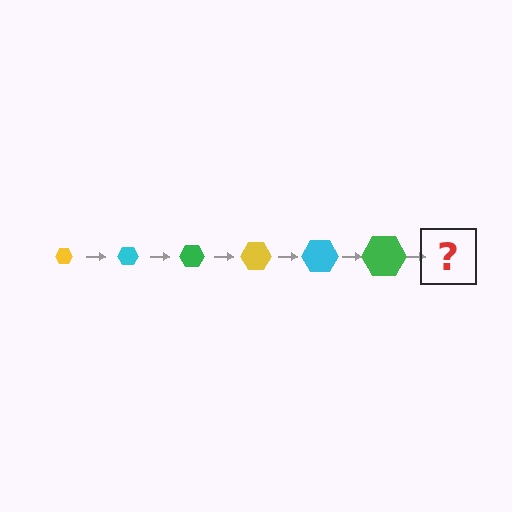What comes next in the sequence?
The next element should be a yellow hexagon, larger than the previous one.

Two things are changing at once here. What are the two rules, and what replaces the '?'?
The two rules are that the hexagon grows larger each step and the color cycles through yellow, cyan, and green. The '?' should be a yellow hexagon, larger than the previous one.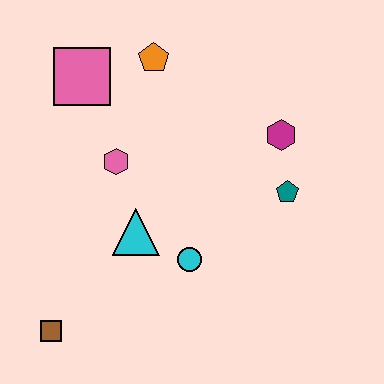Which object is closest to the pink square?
The orange pentagon is closest to the pink square.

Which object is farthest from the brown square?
The magenta hexagon is farthest from the brown square.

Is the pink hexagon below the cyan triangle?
No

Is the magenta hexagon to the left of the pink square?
No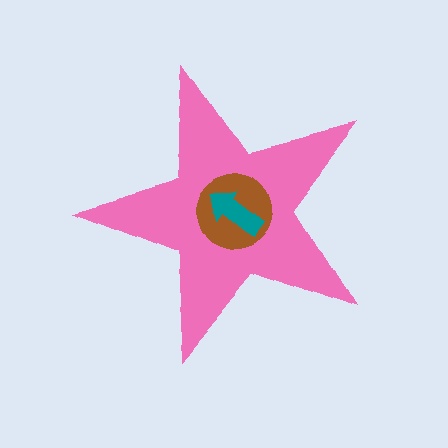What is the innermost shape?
The teal arrow.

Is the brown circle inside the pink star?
Yes.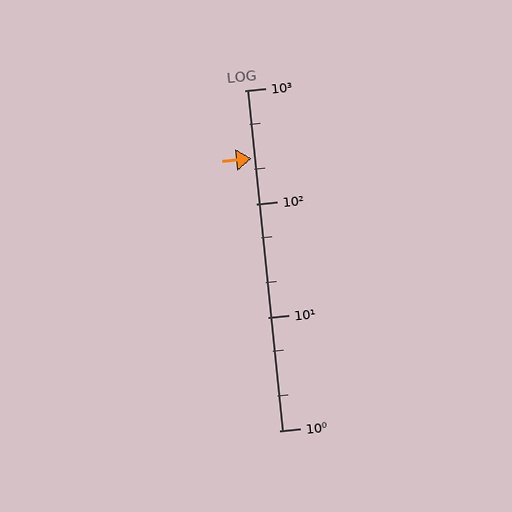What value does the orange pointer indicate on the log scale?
The pointer indicates approximately 250.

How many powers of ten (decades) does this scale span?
The scale spans 3 decades, from 1 to 1000.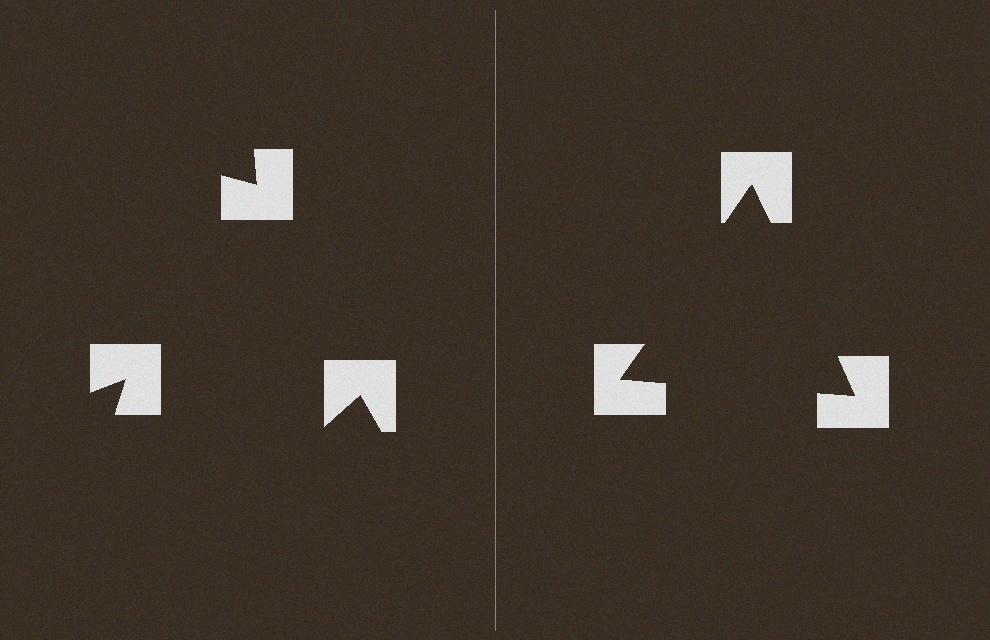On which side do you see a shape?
An illusory triangle appears on the right side. On the left side the wedge cuts are rotated, so no coherent shape forms.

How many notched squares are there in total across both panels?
6 — 3 on each side.